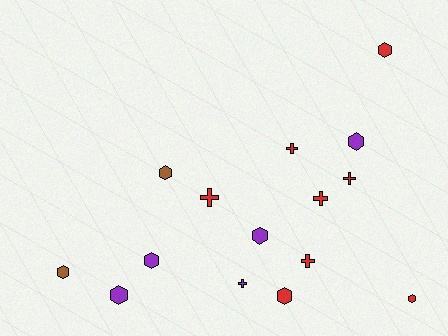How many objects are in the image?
There are 15 objects.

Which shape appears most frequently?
Hexagon, with 9 objects.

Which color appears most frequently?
Red, with 8 objects.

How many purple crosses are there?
There is 1 purple cross.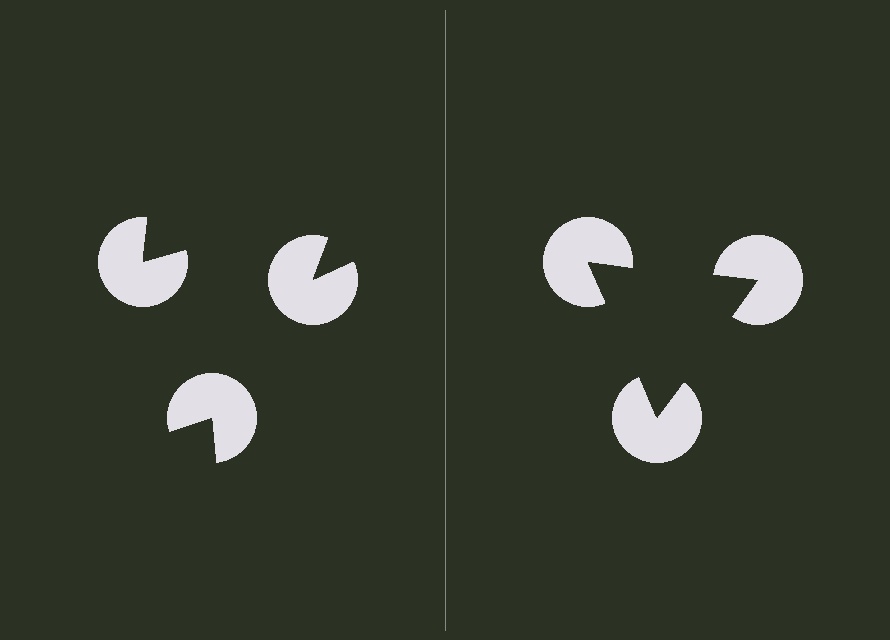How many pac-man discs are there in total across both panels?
6 — 3 on each side.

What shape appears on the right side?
An illusory triangle.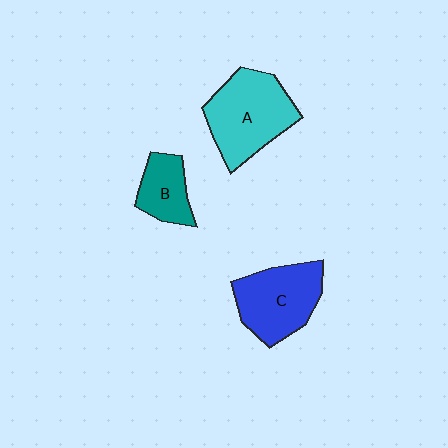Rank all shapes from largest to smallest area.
From largest to smallest: A (cyan), C (blue), B (teal).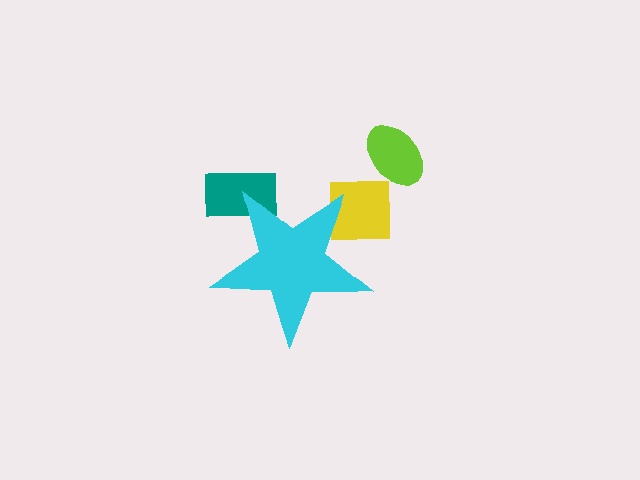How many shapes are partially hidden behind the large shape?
2 shapes are partially hidden.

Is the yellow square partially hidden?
Yes, the yellow square is partially hidden behind the cyan star.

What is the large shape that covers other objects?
A cyan star.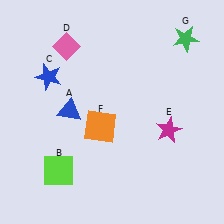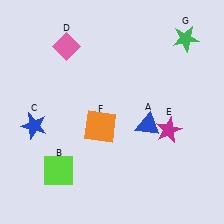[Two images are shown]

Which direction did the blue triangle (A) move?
The blue triangle (A) moved right.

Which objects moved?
The objects that moved are: the blue triangle (A), the blue star (C).